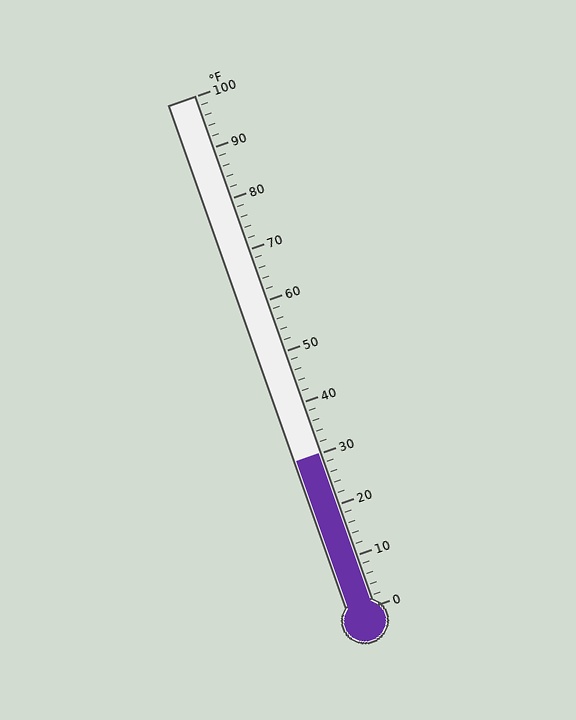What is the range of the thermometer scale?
The thermometer scale ranges from 0°F to 100°F.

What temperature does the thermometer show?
The thermometer shows approximately 30°F.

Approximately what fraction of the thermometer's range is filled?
The thermometer is filled to approximately 30% of its range.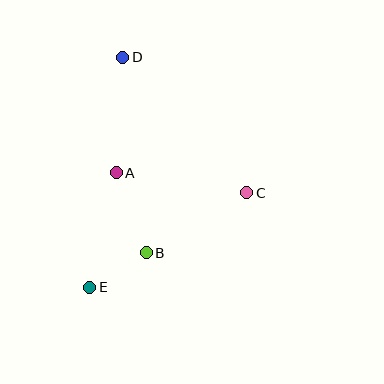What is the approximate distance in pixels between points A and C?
The distance between A and C is approximately 132 pixels.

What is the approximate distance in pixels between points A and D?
The distance between A and D is approximately 116 pixels.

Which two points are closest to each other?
Points B and E are closest to each other.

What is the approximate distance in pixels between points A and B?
The distance between A and B is approximately 85 pixels.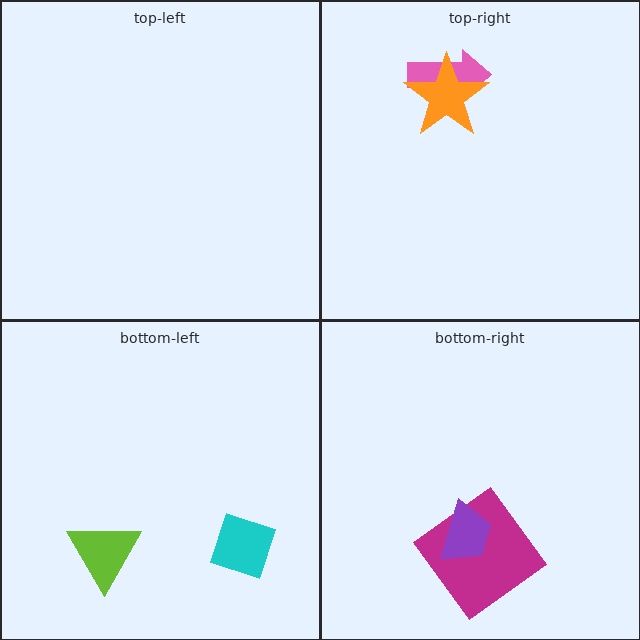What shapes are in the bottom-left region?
The cyan diamond, the lime triangle.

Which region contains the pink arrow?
The top-right region.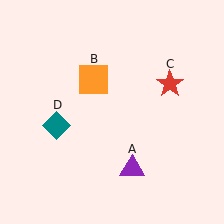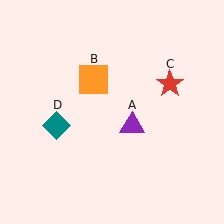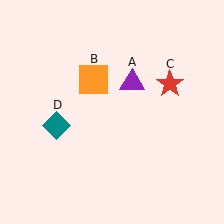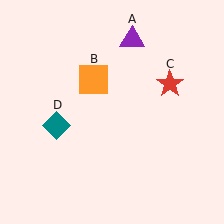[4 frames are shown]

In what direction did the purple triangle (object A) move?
The purple triangle (object A) moved up.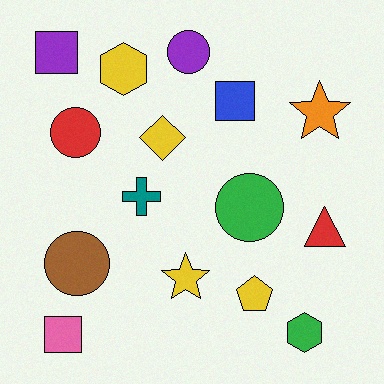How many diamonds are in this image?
There is 1 diamond.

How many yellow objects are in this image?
There are 4 yellow objects.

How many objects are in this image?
There are 15 objects.